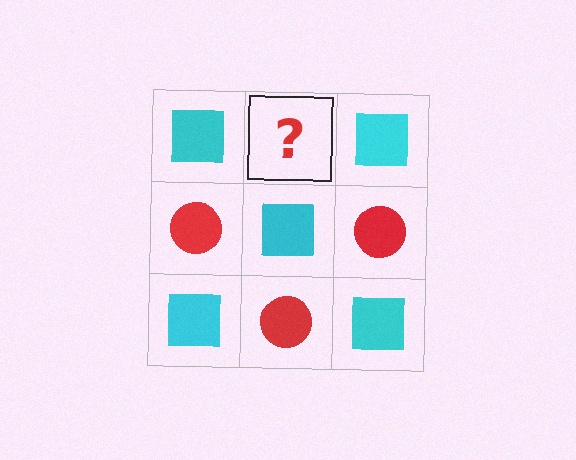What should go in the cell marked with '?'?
The missing cell should contain a red circle.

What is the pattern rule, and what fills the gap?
The rule is that it alternates cyan square and red circle in a checkerboard pattern. The gap should be filled with a red circle.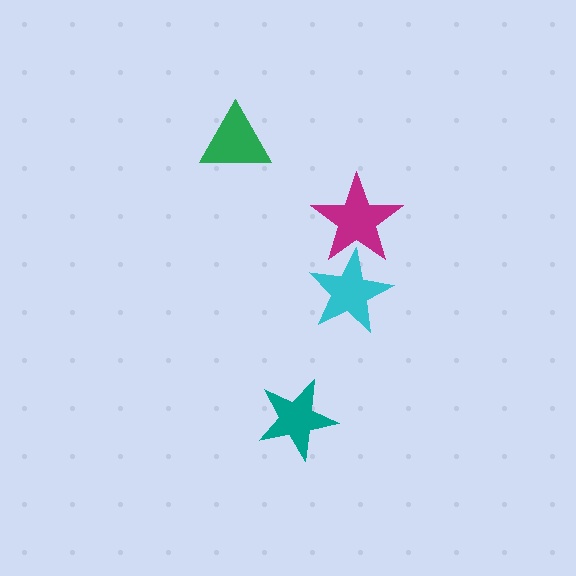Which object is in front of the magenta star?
The cyan star is in front of the magenta star.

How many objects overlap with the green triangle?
0 objects overlap with the green triangle.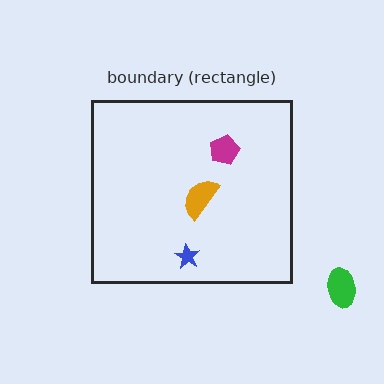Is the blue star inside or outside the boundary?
Inside.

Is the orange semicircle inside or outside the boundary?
Inside.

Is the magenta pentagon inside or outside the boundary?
Inside.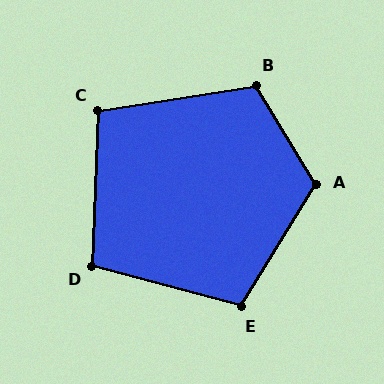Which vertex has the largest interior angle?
A, at approximately 117 degrees.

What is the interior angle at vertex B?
Approximately 112 degrees (obtuse).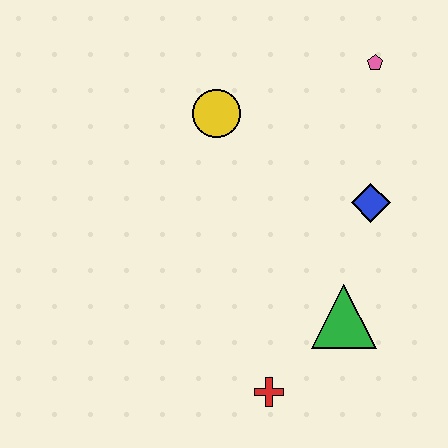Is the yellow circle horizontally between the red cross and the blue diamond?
No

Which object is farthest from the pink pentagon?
The red cross is farthest from the pink pentagon.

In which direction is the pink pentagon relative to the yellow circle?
The pink pentagon is to the right of the yellow circle.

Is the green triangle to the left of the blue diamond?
Yes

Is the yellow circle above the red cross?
Yes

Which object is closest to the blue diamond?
The green triangle is closest to the blue diamond.